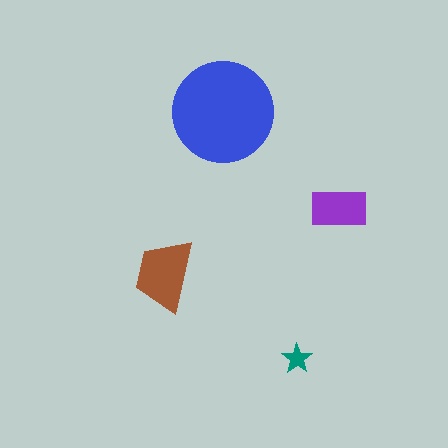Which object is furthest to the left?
The brown trapezoid is leftmost.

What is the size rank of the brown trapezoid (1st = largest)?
2nd.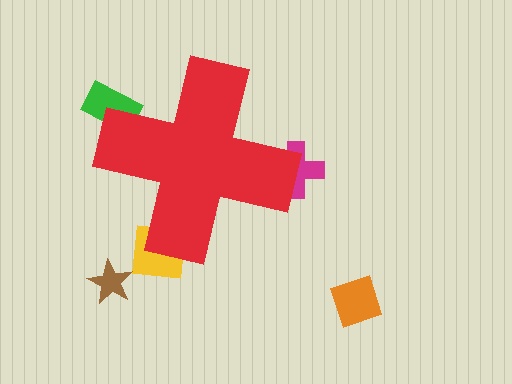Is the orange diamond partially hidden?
No, the orange diamond is fully visible.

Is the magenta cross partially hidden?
Yes, the magenta cross is partially hidden behind the red cross.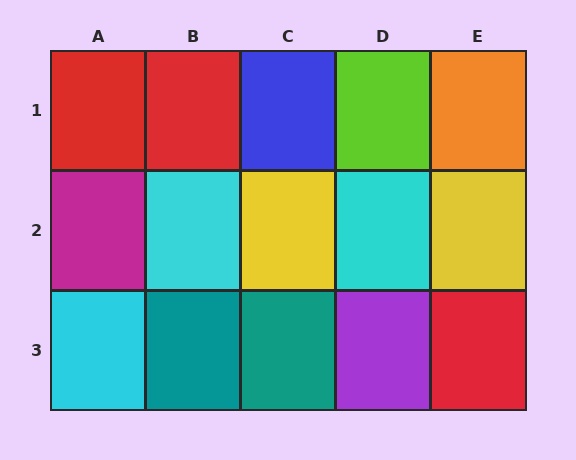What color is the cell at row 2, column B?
Cyan.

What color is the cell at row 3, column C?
Teal.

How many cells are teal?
2 cells are teal.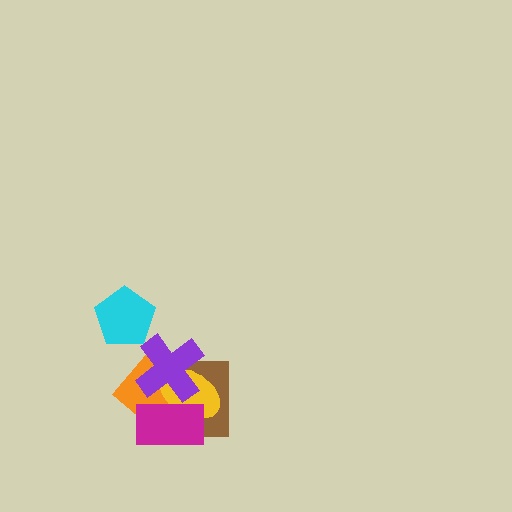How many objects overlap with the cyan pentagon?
0 objects overlap with the cyan pentagon.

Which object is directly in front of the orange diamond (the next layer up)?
The yellow ellipse is directly in front of the orange diamond.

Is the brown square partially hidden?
Yes, it is partially covered by another shape.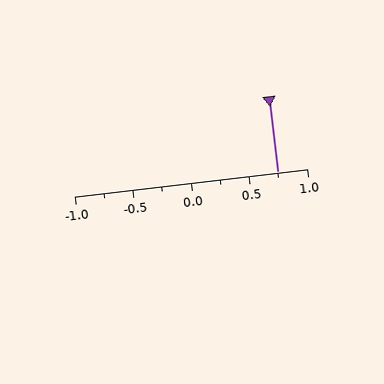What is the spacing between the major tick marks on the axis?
The major ticks are spaced 0.5 apart.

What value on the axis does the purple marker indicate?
The marker indicates approximately 0.75.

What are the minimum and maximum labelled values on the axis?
The axis runs from -1.0 to 1.0.